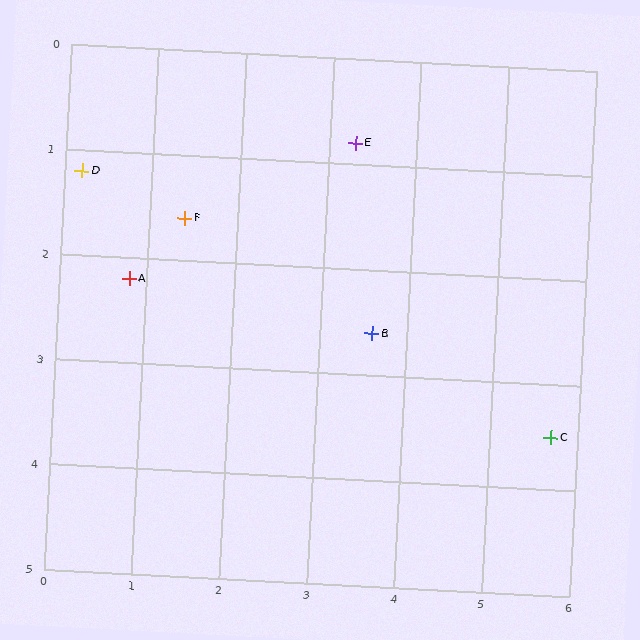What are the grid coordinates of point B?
Point B is at approximately (3.6, 2.6).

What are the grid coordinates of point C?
Point C is at approximately (5.7, 3.5).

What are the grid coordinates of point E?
Point E is at approximately (3.3, 0.8).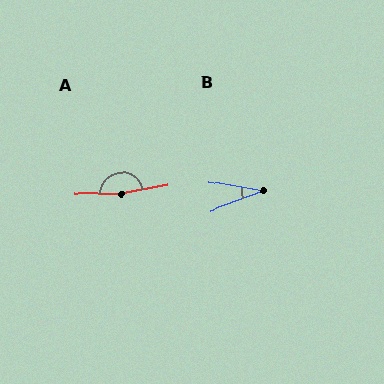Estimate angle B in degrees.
Approximately 30 degrees.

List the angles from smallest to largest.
B (30°), A (168°).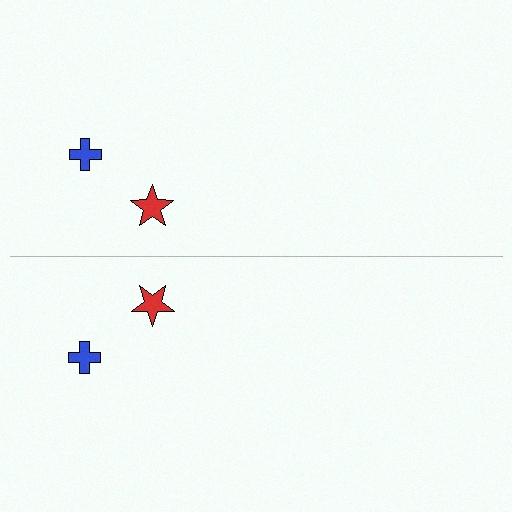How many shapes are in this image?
There are 4 shapes in this image.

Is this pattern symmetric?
Yes, this pattern has bilateral (reflection) symmetry.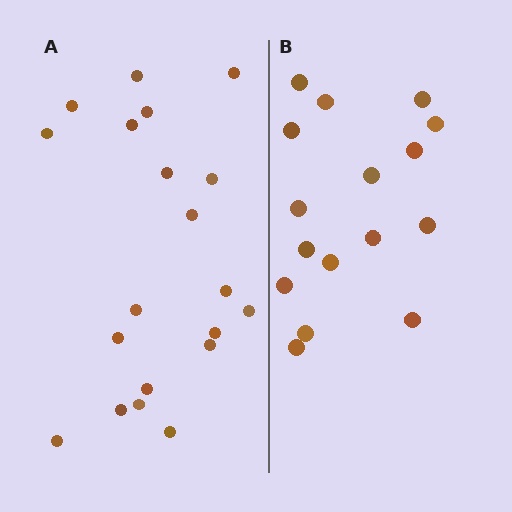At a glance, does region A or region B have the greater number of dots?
Region A (the left region) has more dots.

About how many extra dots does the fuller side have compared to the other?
Region A has about 4 more dots than region B.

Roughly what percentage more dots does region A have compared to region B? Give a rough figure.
About 25% more.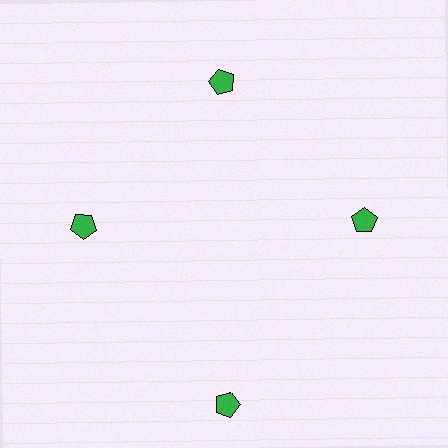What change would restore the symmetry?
The symmetry would be restored by moving it inward, back onto the ring so that all 4 pentagons sit at equal angles and equal distance from the center.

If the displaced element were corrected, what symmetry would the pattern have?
It would have 4-fold rotational symmetry — the pattern would map onto itself every 90 degrees.